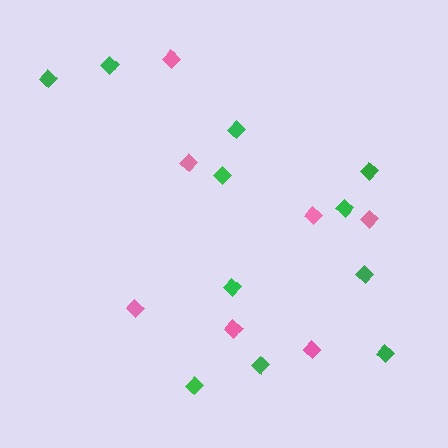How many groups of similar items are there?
There are 2 groups: one group of pink diamonds (7) and one group of green diamonds (11).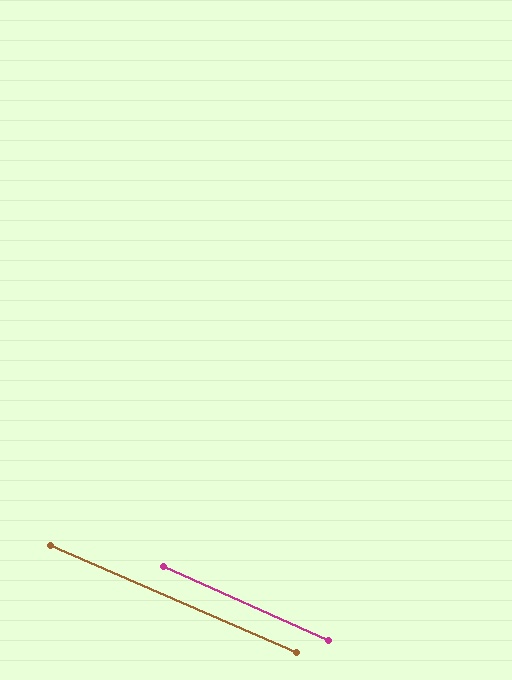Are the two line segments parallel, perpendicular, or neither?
Parallel — their directions differ by only 0.8°.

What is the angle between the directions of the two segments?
Approximately 1 degree.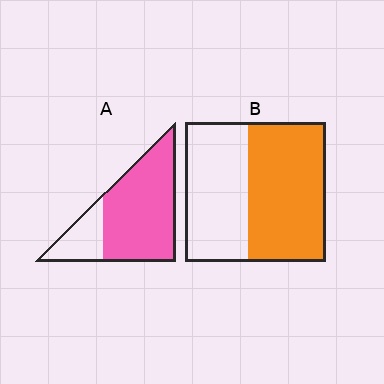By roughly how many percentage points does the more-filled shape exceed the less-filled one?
By roughly 20 percentage points (A over B).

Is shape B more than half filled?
Yes.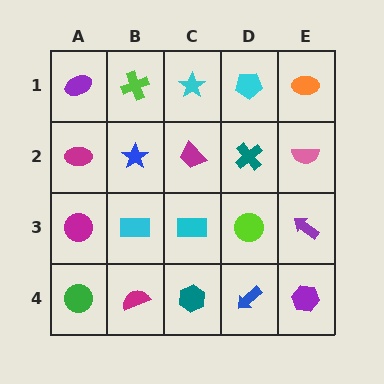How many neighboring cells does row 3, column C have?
4.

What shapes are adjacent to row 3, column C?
A magenta trapezoid (row 2, column C), a teal hexagon (row 4, column C), a cyan rectangle (row 3, column B), a lime circle (row 3, column D).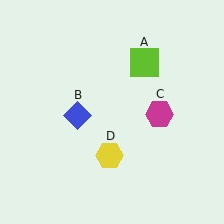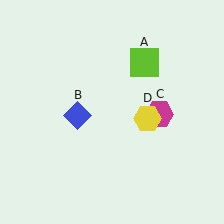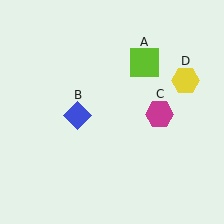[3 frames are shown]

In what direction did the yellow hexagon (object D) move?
The yellow hexagon (object D) moved up and to the right.